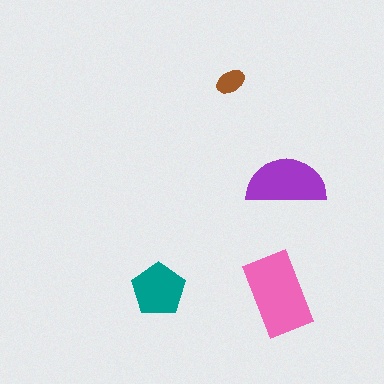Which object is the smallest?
The brown ellipse.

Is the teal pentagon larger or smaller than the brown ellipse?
Larger.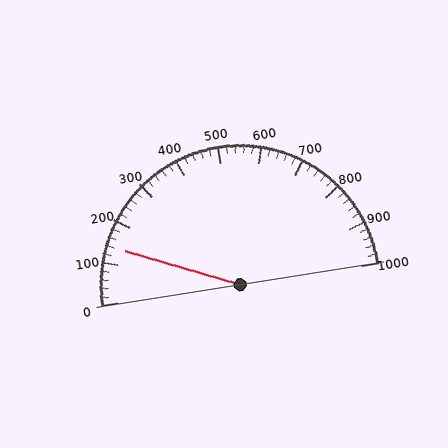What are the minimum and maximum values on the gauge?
The gauge ranges from 0 to 1000.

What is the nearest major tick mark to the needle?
The nearest major tick mark is 100.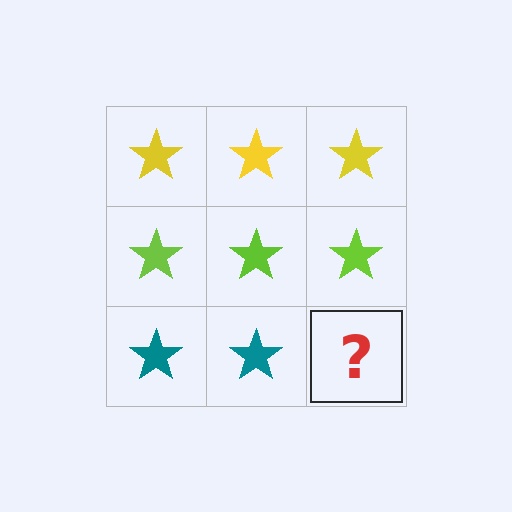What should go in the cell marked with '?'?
The missing cell should contain a teal star.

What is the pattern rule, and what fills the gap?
The rule is that each row has a consistent color. The gap should be filled with a teal star.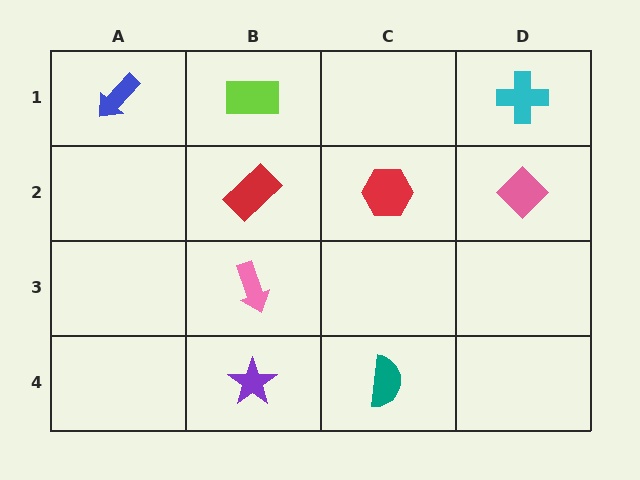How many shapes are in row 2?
3 shapes.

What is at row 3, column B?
A pink arrow.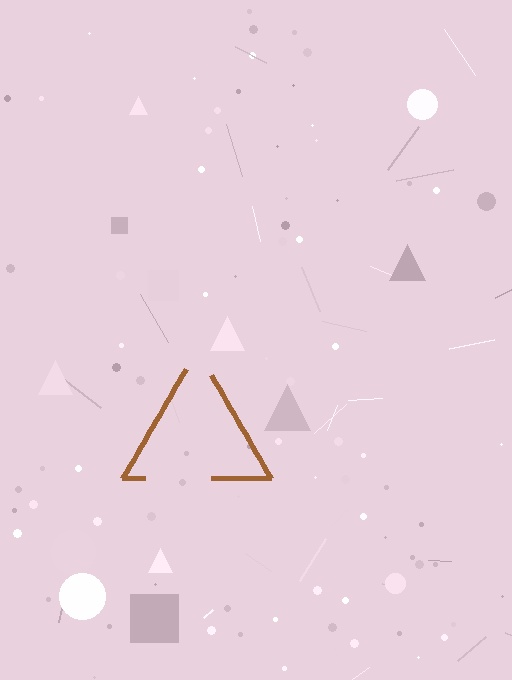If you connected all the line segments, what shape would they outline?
They would outline a triangle.